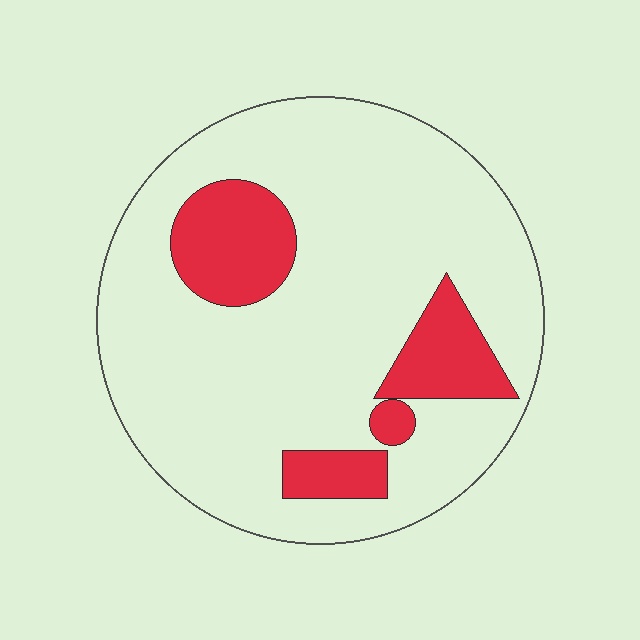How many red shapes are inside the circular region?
4.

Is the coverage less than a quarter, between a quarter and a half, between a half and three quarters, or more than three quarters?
Less than a quarter.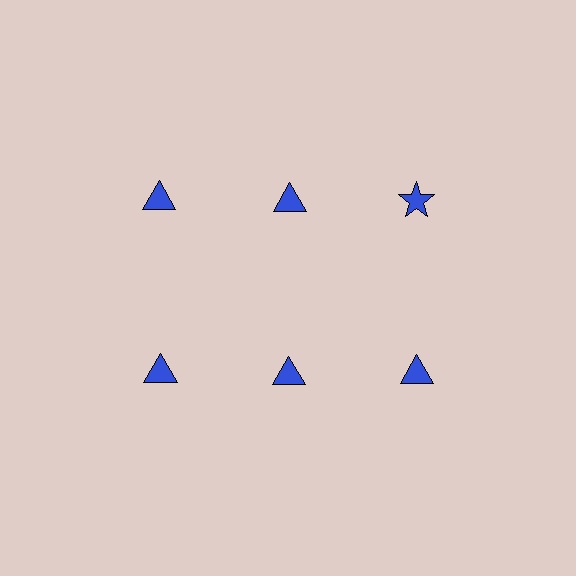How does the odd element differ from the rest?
It has a different shape: star instead of triangle.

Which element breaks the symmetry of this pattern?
The blue star in the top row, center column breaks the symmetry. All other shapes are blue triangles.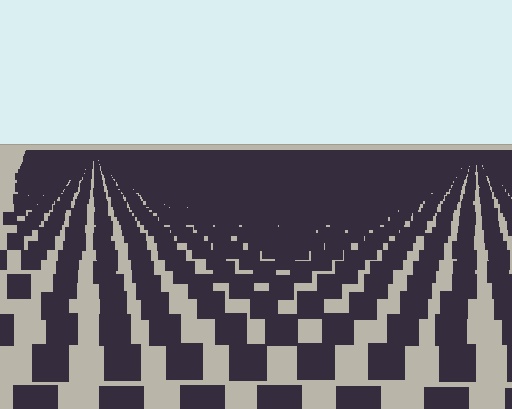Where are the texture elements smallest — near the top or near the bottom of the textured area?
Near the top.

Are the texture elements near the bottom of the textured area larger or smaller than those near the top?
Larger. Near the bottom, elements are closer to the viewer and appear at a bigger on-screen size.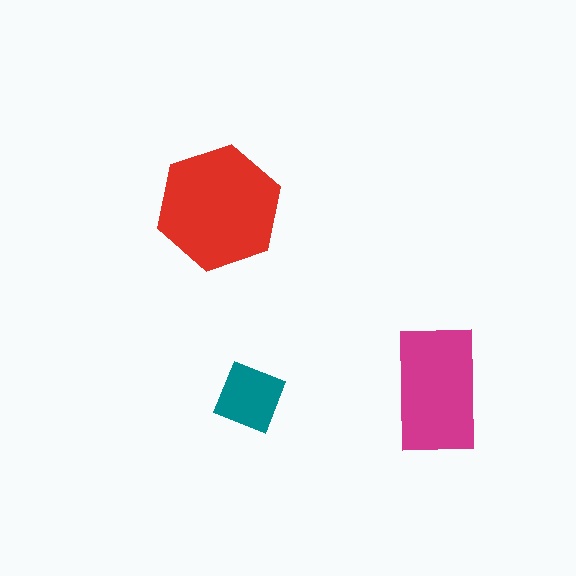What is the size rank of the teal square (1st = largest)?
3rd.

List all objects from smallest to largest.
The teal square, the magenta rectangle, the red hexagon.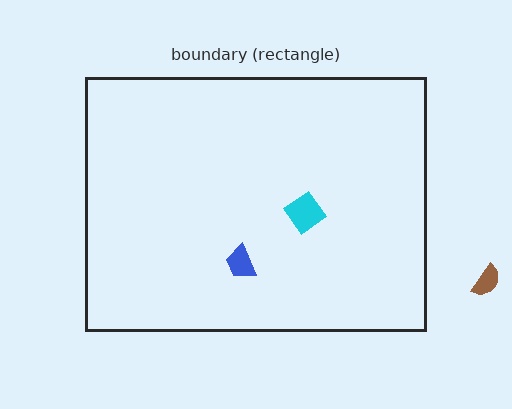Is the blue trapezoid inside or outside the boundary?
Inside.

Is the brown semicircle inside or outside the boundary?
Outside.